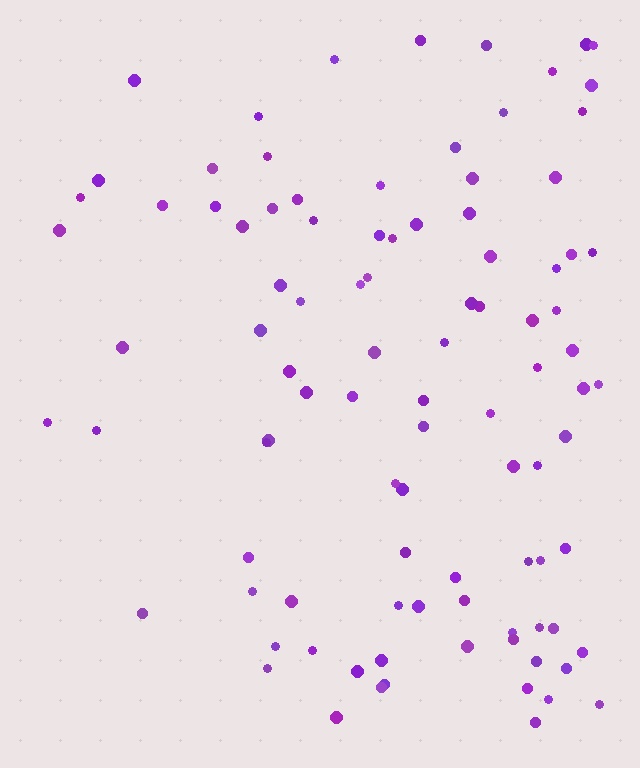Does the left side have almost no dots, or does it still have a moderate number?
Still a moderate number, just noticeably fewer than the right.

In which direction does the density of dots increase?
From left to right, with the right side densest.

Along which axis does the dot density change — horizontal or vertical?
Horizontal.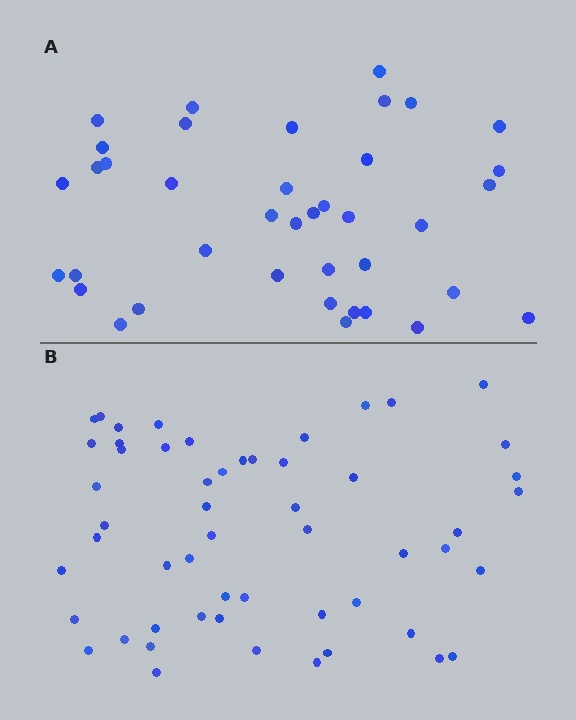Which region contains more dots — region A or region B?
Region B (the bottom region) has more dots.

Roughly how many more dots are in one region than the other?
Region B has approximately 15 more dots than region A.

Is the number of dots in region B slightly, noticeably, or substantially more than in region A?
Region B has noticeably more, but not dramatically so. The ratio is roughly 1.4 to 1.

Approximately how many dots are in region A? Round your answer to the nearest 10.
About 40 dots. (The exact count is 39, which rounds to 40.)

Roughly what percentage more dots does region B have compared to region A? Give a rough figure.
About 40% more.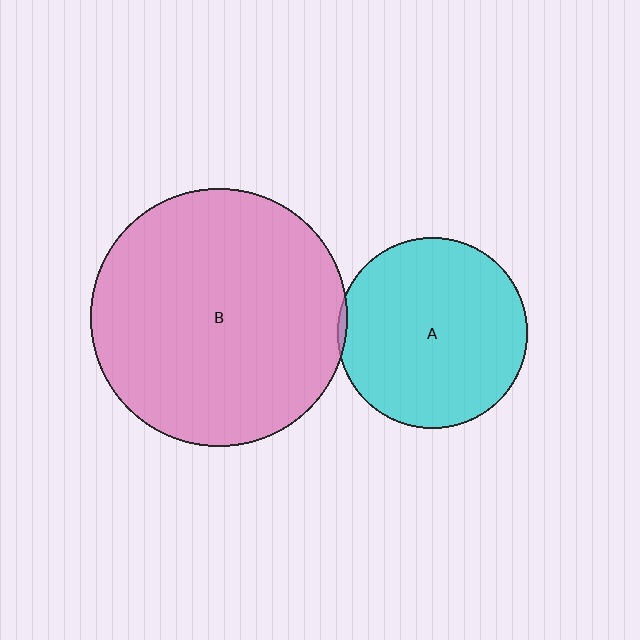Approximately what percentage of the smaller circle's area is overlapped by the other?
Approximately 5%.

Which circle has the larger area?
Circle B (pink).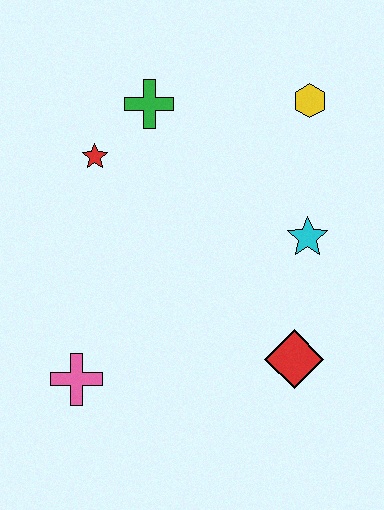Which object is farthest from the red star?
The red diamond is farthest from the red star.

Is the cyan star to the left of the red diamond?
No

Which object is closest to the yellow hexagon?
The cyan star is closest to the yellow hexagon.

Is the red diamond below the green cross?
Yes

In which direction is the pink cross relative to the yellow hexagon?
The pink cross is below the yellow hexagon.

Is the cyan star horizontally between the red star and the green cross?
No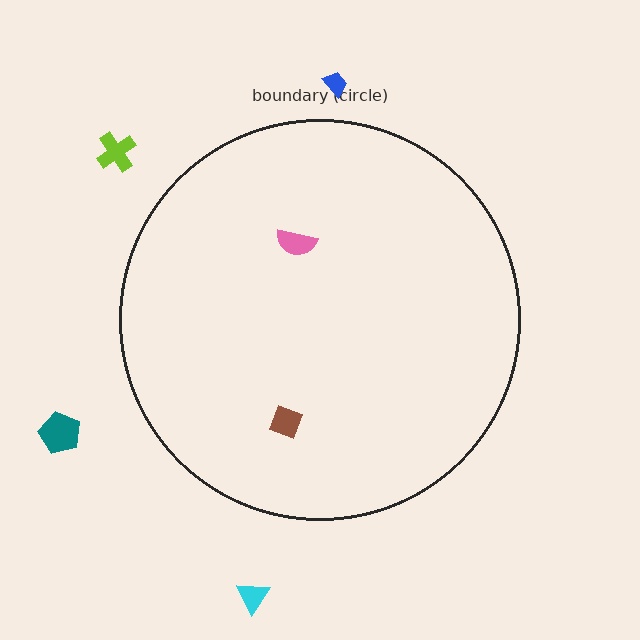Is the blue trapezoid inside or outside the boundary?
Outside.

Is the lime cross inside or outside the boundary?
Outside.